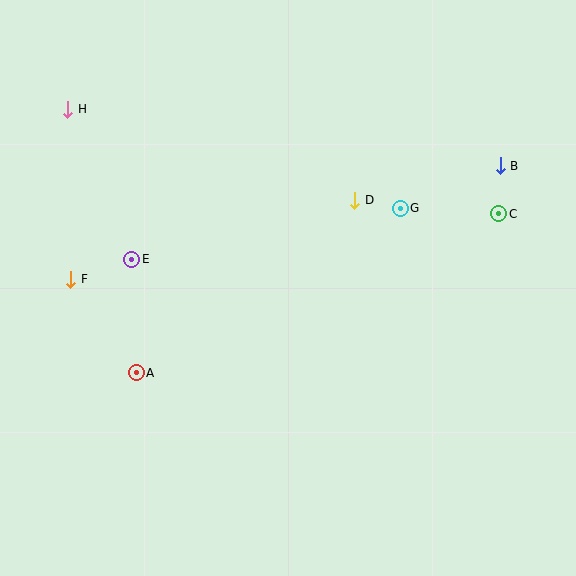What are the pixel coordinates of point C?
Point C is at (499, 214).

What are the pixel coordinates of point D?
Point D is at (355, 200).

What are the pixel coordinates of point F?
Point F is at (71, 279).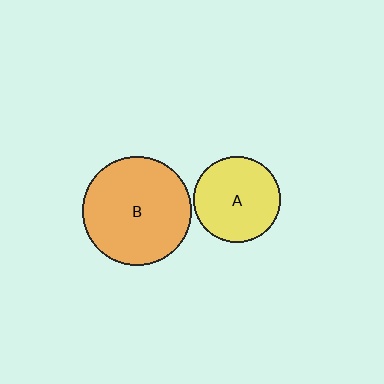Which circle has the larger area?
Circle B (orange).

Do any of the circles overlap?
No, none of the circles overlap.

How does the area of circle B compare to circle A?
Approximately 1.6 times.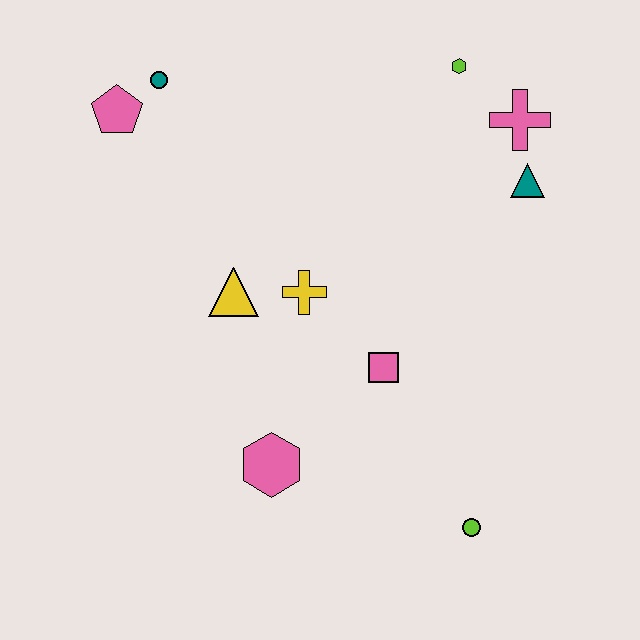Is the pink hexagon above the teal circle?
No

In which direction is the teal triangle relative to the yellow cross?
The teal triangle is to the right of the yellow cross.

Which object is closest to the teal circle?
The pink pentagon is closest to the teal circle.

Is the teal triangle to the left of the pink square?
No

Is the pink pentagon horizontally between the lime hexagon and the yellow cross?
No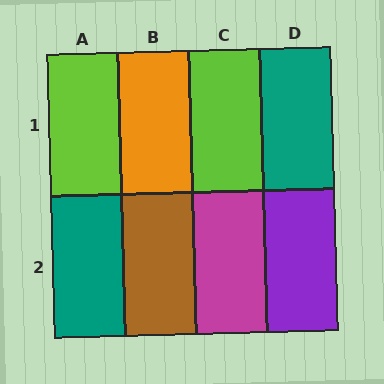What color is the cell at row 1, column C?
Lime.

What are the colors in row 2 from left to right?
Teal, brown, magenta, purple.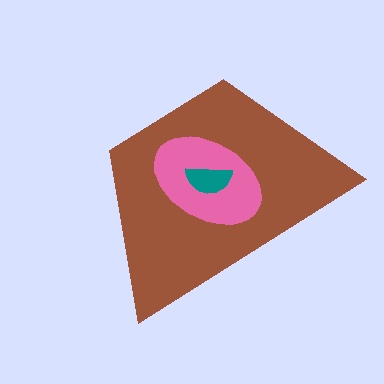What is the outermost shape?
The brown trapezoid.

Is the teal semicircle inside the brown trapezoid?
Yes.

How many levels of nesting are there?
3.